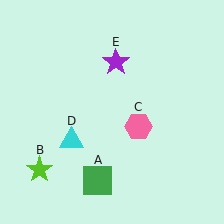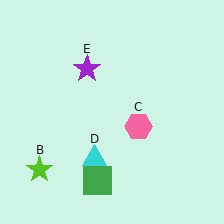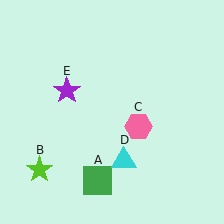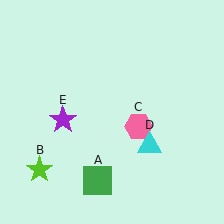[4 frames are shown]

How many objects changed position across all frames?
2 objects changed position: cyan triangle (object D), purple star (object E).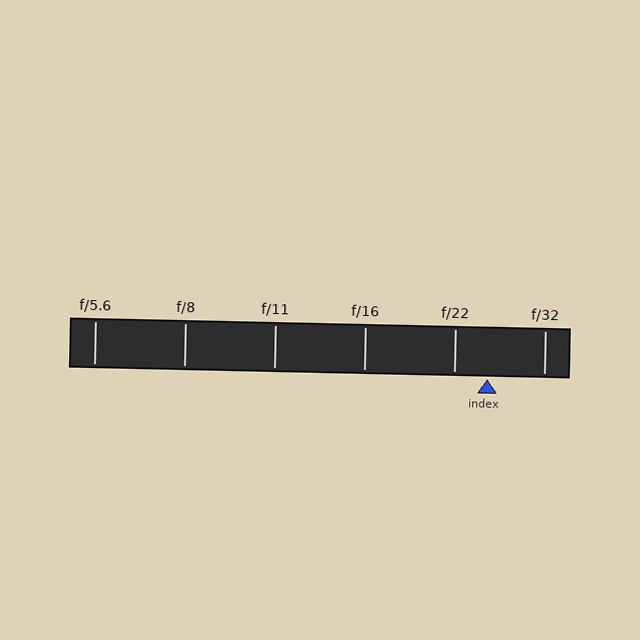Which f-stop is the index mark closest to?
The index mark is closest to f/22.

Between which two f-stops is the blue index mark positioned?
The index mark is between f/22 and f/32.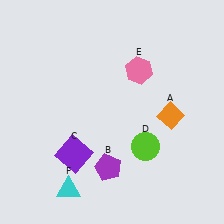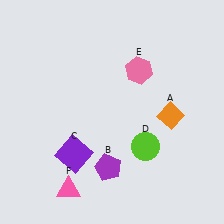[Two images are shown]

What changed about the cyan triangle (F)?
In Image 1, F is cyan. In Image 2, it changed to pink.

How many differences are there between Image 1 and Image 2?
There is 1 difference between the two images.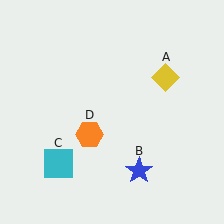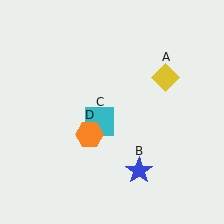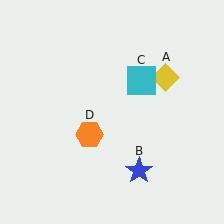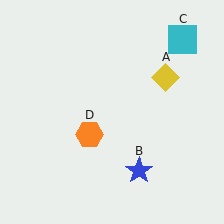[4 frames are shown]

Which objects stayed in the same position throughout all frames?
Yellow diamond (object A) and blue star (object B) and orange hexagon (object D) remained stationary.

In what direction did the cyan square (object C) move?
The cyan square (object C) moved up and to the right.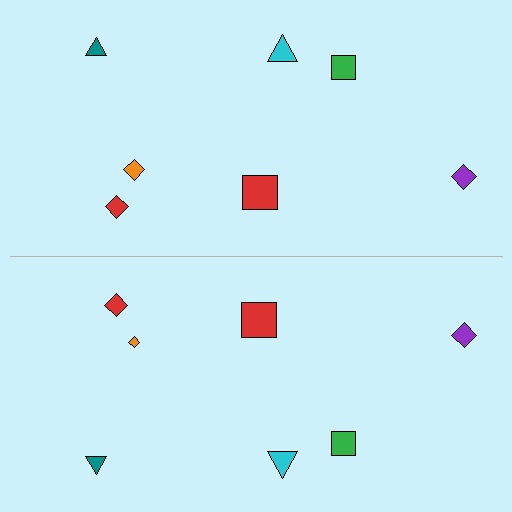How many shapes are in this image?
There are 14 shapes in this image.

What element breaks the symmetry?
The orange diamond on the bottom side has a different size than its mirror counterpart.